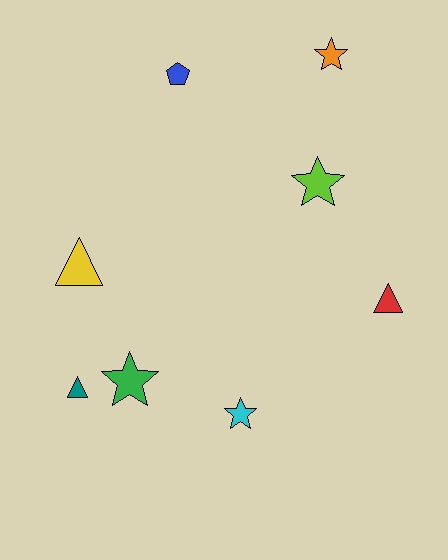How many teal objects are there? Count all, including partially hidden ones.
There is 1 teal object.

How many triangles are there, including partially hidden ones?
There are 3 triangles.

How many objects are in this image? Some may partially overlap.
There are 8 objects.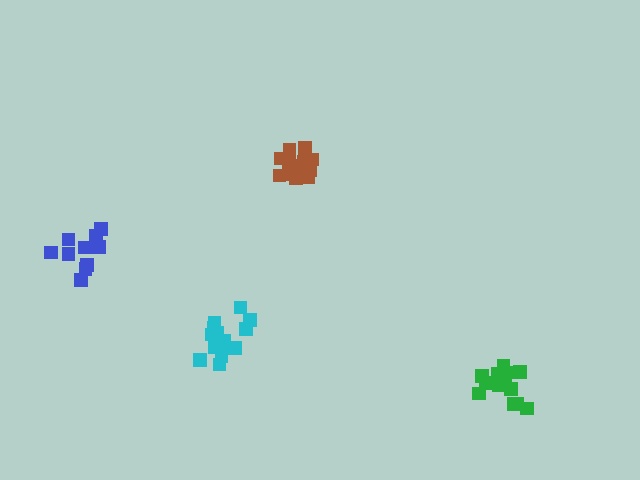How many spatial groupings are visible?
There are 4 spatial groupings.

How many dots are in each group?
Group 1: 14 dots, Group 2: 15 dots, Group 3: 10 dots, Group 4: 15 dots (54 total).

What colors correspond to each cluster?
The clusters are colored: green, cyan, blue, brown.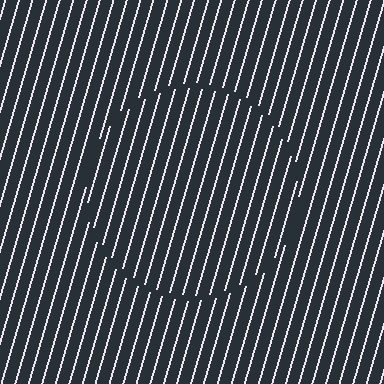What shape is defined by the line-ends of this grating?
An illusory circle. The interior of the shape contains the same grating, shifted by half a period — the contour is defined by the phase discontinuity where line-ends from the inner and outer gratings abut.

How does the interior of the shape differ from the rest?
The interior of the shape contains the same grating, shifted by half a period — the contour is defined by the phase discontinuity where line-ends from the inner and outer gratings abut.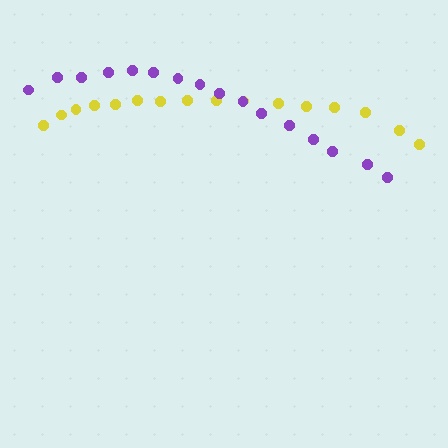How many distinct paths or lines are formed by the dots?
There are 2 distinct paths.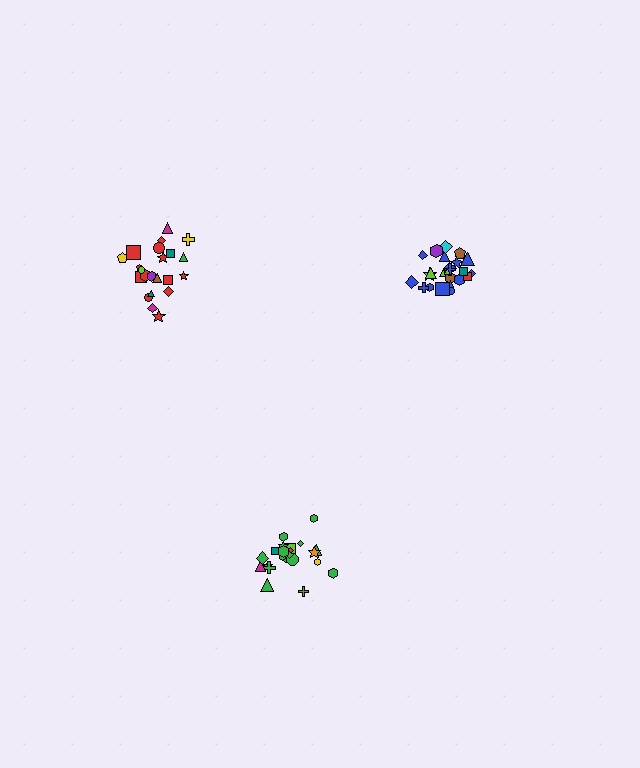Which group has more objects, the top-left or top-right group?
The top-right group.